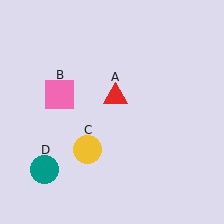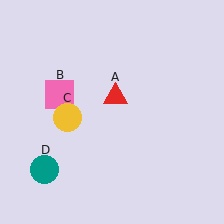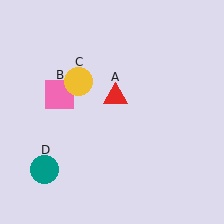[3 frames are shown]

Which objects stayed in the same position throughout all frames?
Red triangle (object A) and pink square (object B) and teal circle (object D) remained stationary.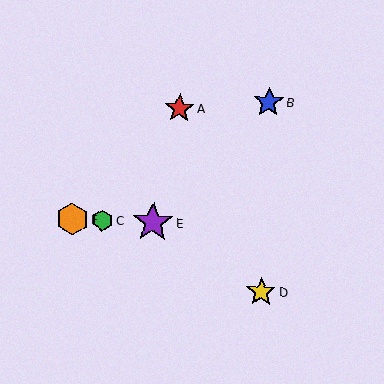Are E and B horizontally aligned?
No, E is at y≈222 and B is at y≈102.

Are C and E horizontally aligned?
Yes, both are at y≈220.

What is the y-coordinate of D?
Object D is at y≈292.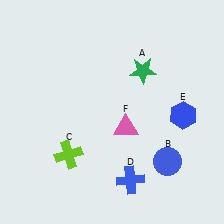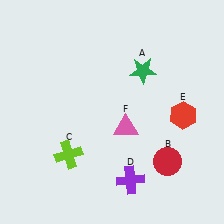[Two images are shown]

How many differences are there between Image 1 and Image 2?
There are 3 differences between the two images.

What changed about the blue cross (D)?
In Image 1, D is blue. In Image 2, it changed to purple.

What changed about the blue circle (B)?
In Image 1, B is blue. In Image 2, it changed to red.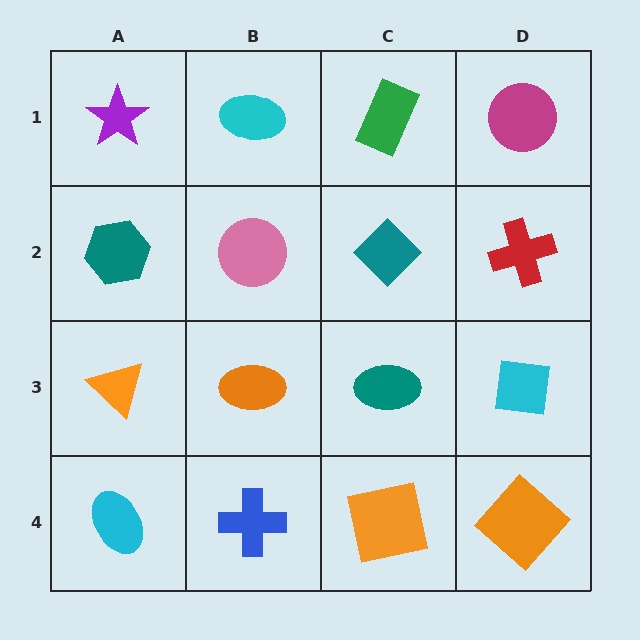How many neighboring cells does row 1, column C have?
3.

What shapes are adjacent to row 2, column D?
A magenta circle (row 1, column D), a cyan square (row 3, column D), a teal diamond (row 2, column C).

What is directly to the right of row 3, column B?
A teal ellipse.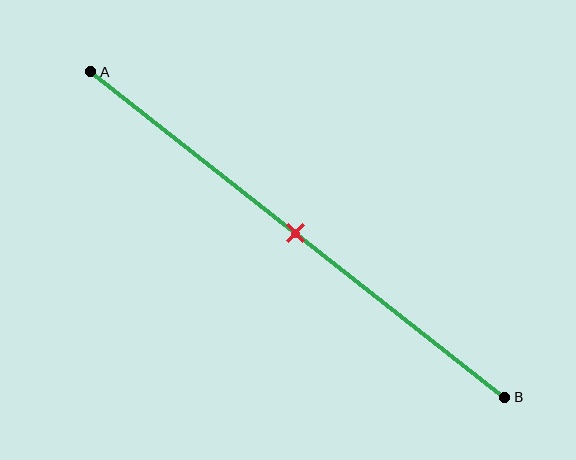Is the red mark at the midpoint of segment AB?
Yes, the mark is approximately at the midpoint.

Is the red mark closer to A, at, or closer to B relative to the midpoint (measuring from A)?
The red mark is approximately at the midpoint of segment AB.